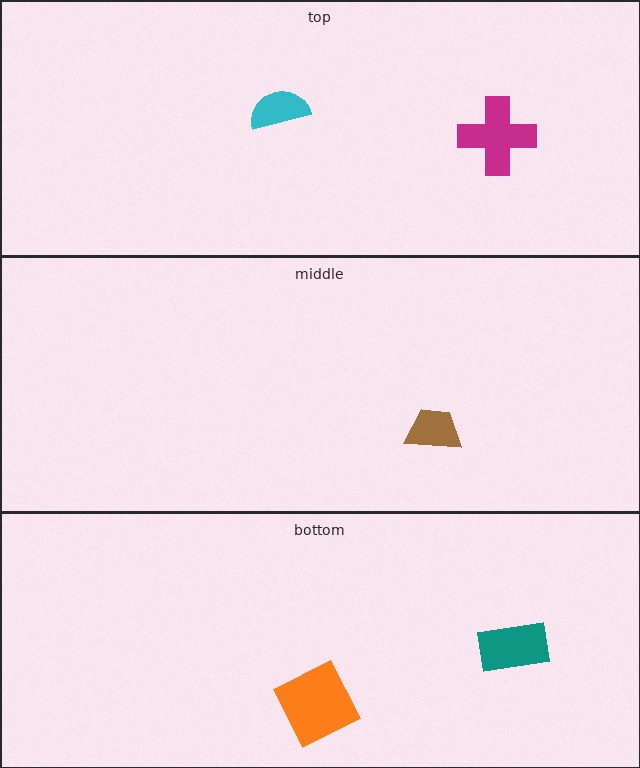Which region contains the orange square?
The bottom region.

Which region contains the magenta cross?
The top region.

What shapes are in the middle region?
The brown trapezoid.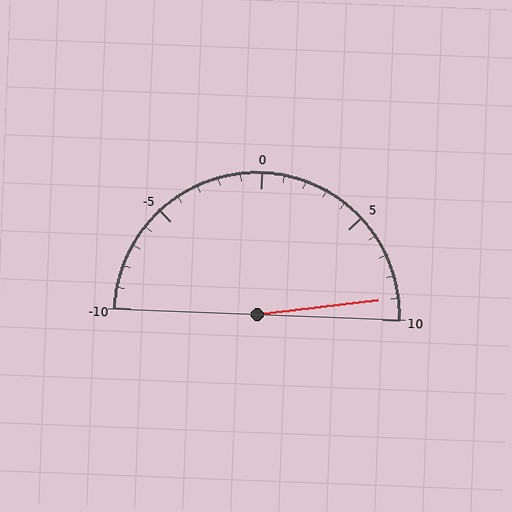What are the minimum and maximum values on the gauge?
The gauge ranges from -10 to 10.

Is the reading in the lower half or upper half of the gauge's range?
The reading is in the upper half of the range (-10 to 10).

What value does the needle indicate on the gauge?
The needle indicates approximately 9.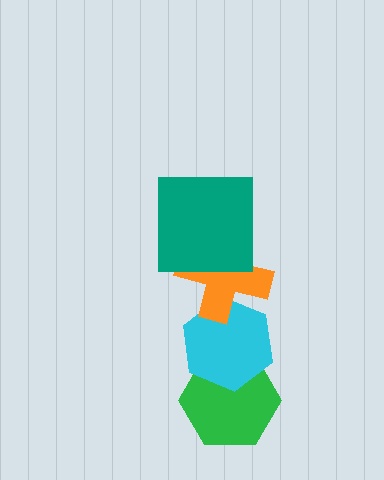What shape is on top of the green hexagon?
The cyan hexagon is on top of the green hexagon.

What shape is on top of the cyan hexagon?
The orange cross is on top of the cyan hexagon.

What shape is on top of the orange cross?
The teal square is on top of the orange cross.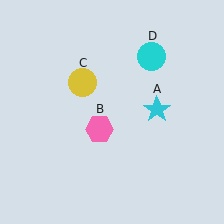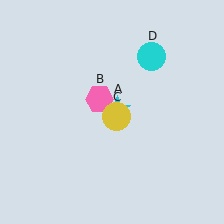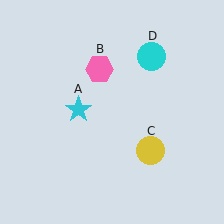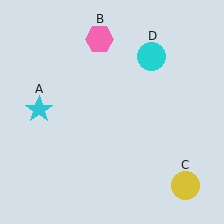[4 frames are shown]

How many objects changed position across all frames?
3 objects changed position: cyan star (object A), pink hexagon (object B), yellow circle (object C).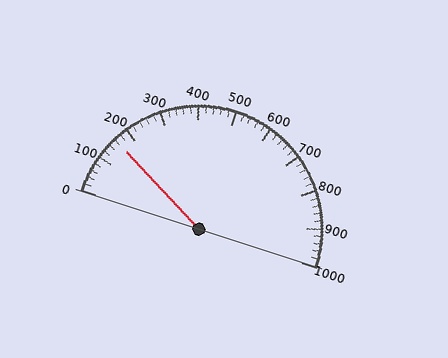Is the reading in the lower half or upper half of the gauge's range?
The reading is in the lower half of the range (0 to 1000).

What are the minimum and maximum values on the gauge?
The gauge ranges from 0 to 1000.